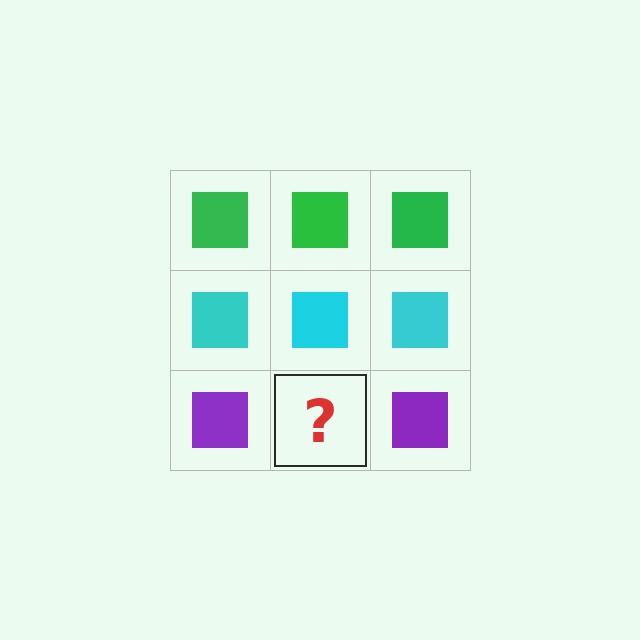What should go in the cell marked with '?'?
The missing cell should contain a purple square.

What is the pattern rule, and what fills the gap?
The rule is that each row has a consistent color. The gap should be filled with a purple square.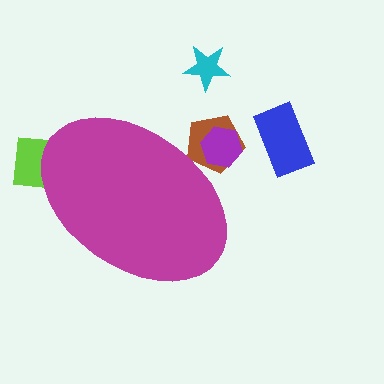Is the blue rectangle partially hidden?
No, the blue rectangle is fully visible.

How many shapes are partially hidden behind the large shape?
3 shapes are partially hidden.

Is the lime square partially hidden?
Yes, the lime square is partially hidden behind the magenta ellipse.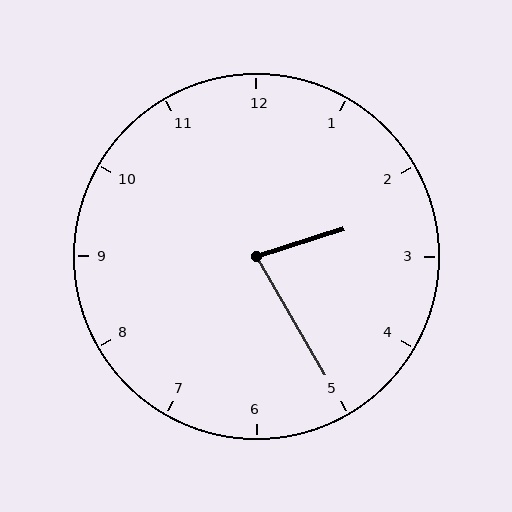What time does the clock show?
2:25.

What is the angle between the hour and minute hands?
Approximately 78 degrees.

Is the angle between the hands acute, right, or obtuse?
It is acute.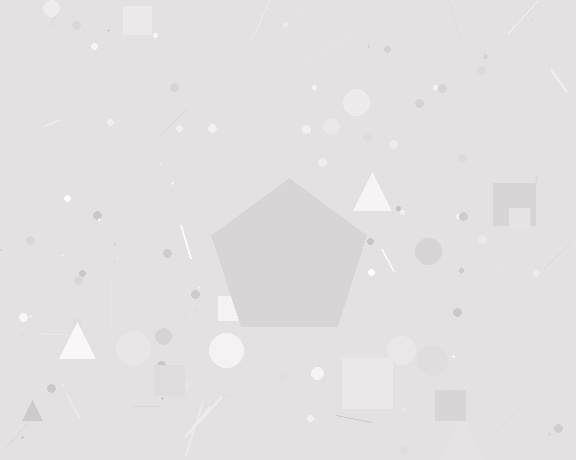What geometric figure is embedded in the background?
A pentagon is embedded in the background.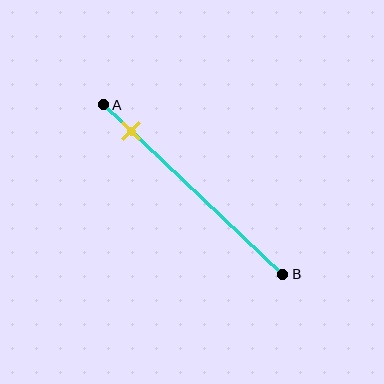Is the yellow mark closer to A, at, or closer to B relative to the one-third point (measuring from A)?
The yellow mark is closer to point A than the one-third point of segment AB.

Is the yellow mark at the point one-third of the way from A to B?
No, the mark is at about 15% from A, not at the 33% one-third point.